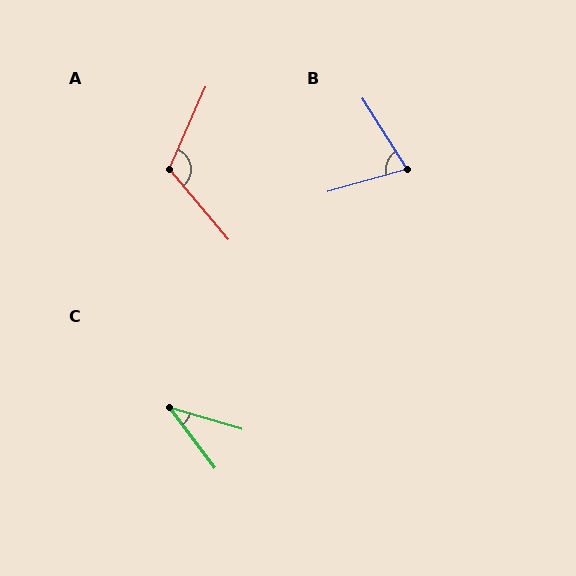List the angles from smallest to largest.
C (36°), B (74°), A (116°).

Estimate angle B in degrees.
Approximately 74 degrees.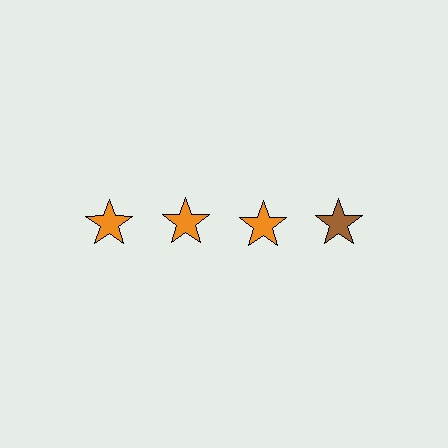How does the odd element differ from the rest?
It has a different color: brown instead of orange.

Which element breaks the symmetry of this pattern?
The brown star in the top row, second from right column breaks the symmetry. All other shapes are orange stars.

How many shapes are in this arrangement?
There are 4 shapes arranged in a grid pattern.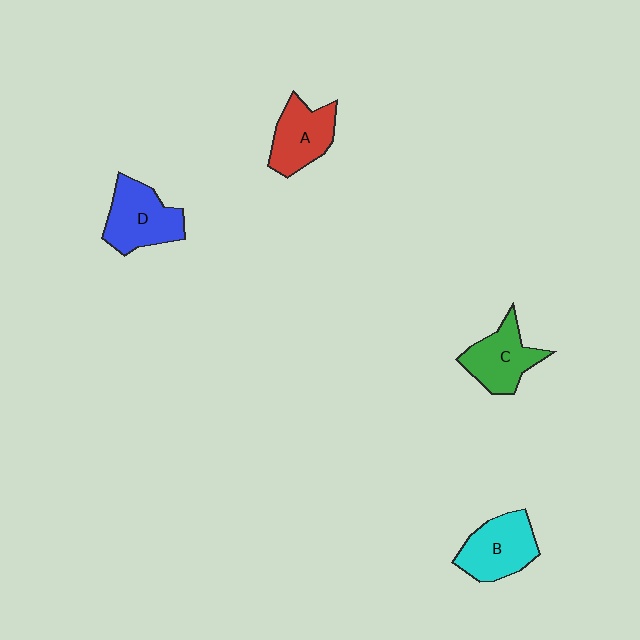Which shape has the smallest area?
Shape A (red).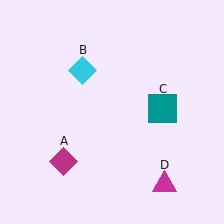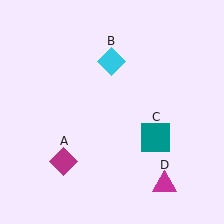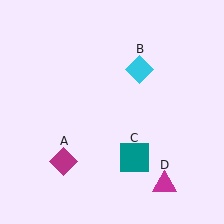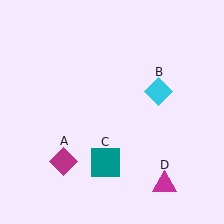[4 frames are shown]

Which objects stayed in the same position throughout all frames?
Magenta diamond (object A) and magenta triangle (object D) remained stationary.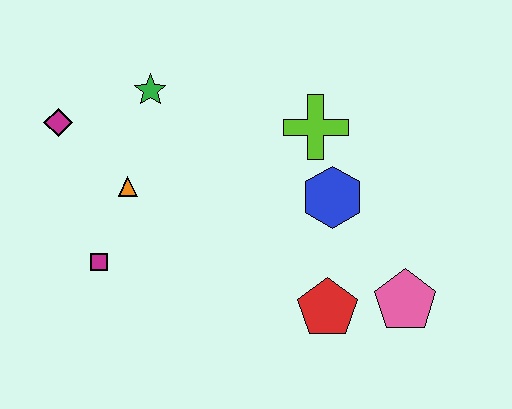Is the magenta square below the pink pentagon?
No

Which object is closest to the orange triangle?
The magenta square is closest to the orange triangle.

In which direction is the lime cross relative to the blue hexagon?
The lime cross is above the blue hexagon.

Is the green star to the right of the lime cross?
No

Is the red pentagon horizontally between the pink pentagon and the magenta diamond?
Yes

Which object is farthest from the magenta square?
The pink pentagon is farthest from the magenta square.